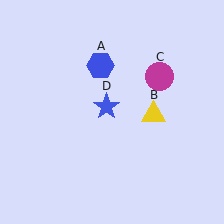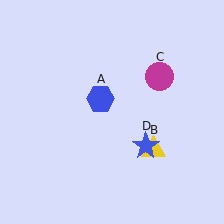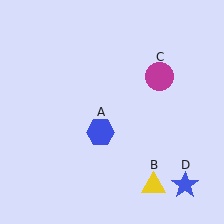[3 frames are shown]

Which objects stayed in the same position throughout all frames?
Magenta circle (object C) remained stationary.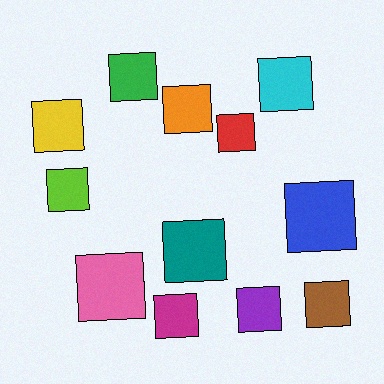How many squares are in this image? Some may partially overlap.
There are 12 squares.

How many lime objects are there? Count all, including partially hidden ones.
There is 1 lime object.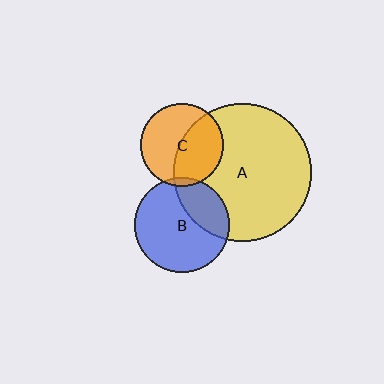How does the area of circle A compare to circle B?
Approximately 2.1 times.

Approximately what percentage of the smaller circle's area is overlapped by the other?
Approximately 45%.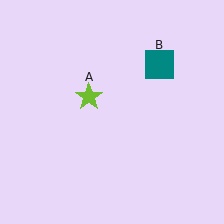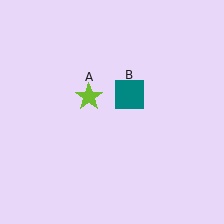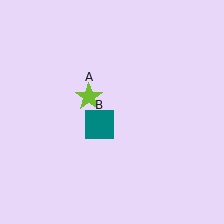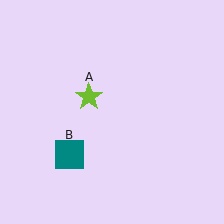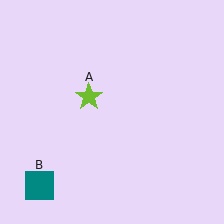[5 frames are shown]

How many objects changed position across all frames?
1 object changed position: teal square (object B).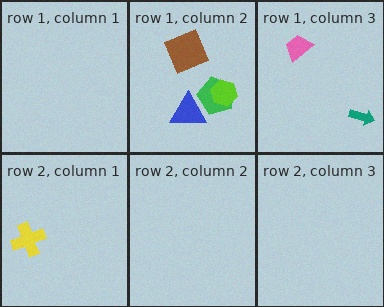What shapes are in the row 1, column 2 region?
The green pentagon, the blue triangle, the lime hexagon, the brown square.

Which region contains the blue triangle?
The row 1, column 2 region.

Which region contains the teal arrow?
The row 1, column 3 region.